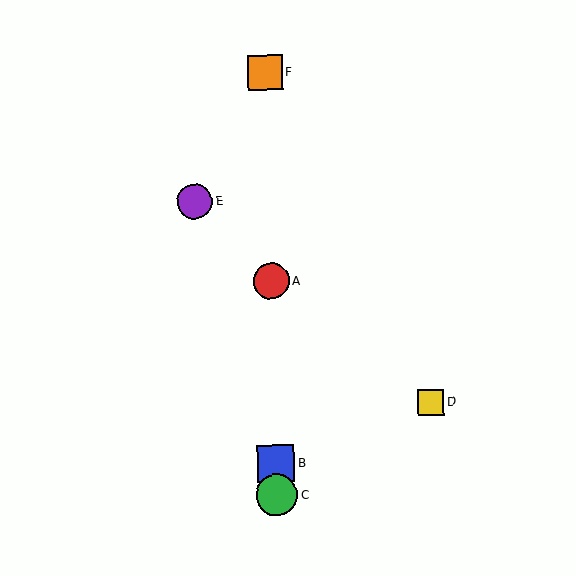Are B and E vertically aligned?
No, B is at x≈276 and E is at x≈195.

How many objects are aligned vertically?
4 objects (A, B, C, F) are aligned vertically.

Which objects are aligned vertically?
Objects A, B, C, F are aligned vertically.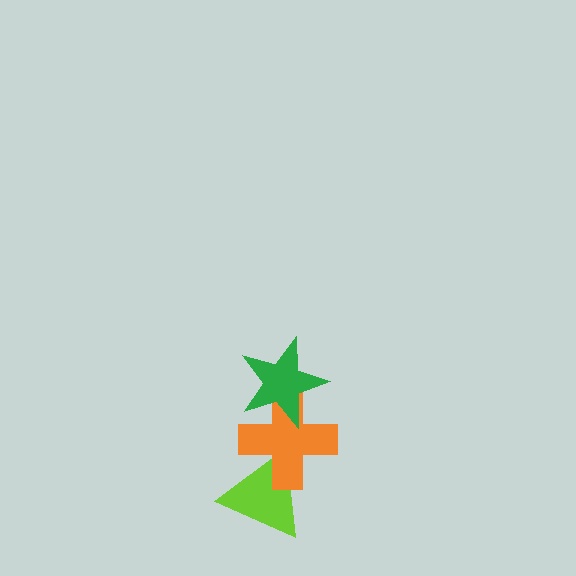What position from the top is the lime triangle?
The lime triangle is 3rd from the top.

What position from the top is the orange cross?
The orange cross is 2nd from the top.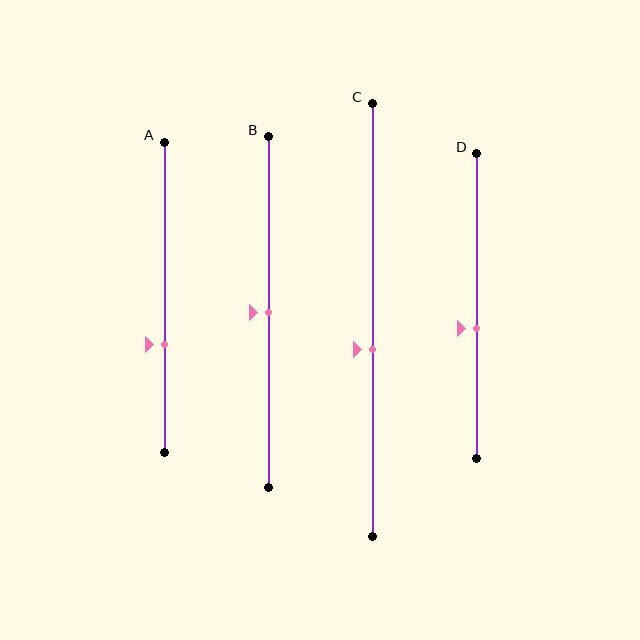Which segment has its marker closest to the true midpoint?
Segment B has its marker closest to the true midpoint.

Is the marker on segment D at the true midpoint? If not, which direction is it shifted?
No, the marker on segment D is shifted downward by about 8% of the segment length.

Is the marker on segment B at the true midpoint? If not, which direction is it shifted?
Yes, the marker on segment B is at the true midpoint.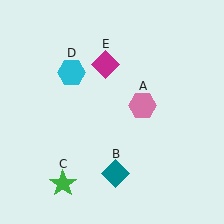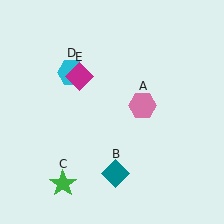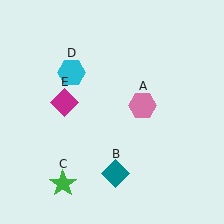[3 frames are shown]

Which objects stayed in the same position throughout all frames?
Pink hexagon (object A) and teal diamond (object B) and green star (object C) and cyan hexagon (object D) remained stationary.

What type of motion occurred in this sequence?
The magenta diamond (object E) rotated counterclockwise around the center of the scene.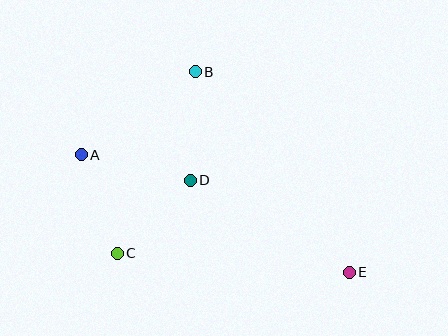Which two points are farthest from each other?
Points A and E are farthest from each other.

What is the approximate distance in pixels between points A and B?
The distance between A and B is approximately 141 pixels.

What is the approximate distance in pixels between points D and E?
The distance between D and E is approximately 183 pixels.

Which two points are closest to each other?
Points C and D are closest to each other.